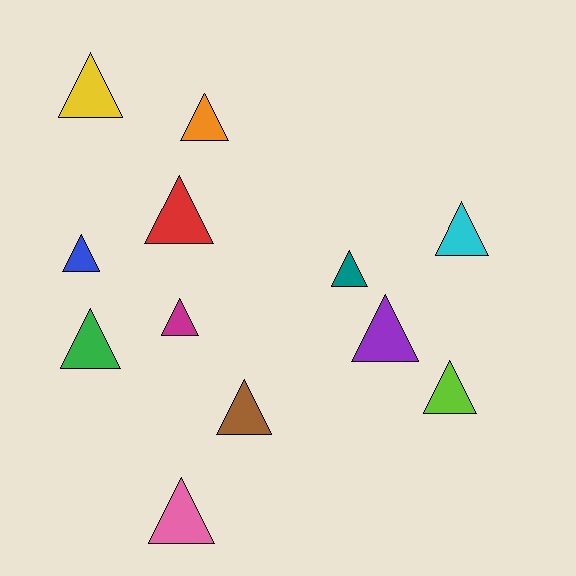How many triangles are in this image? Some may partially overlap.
There are 12 triangles.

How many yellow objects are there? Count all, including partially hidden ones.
There is 1 yellow object.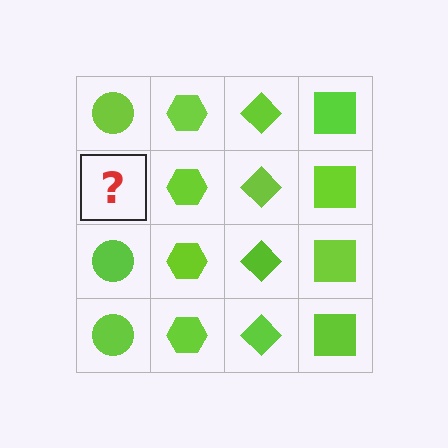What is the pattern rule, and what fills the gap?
The rule is that each column has a consistent shape. The gap should be filled with a lime circle.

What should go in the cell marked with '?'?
The missing cell should contain a lime circle.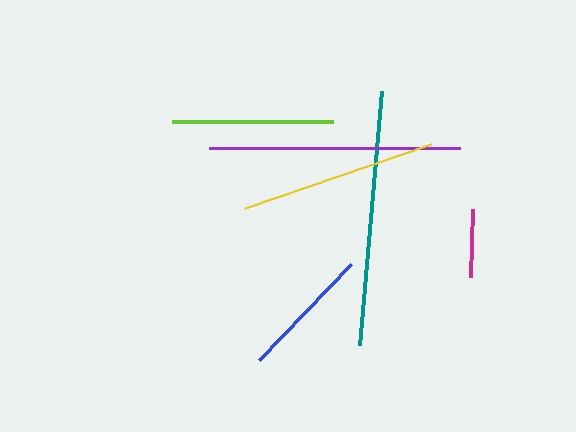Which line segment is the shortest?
The magenta line is the shortest at approximately 69 pixels.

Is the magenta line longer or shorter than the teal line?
The teal line is longer than the magenta line.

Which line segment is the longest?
The teal line is the longest at approximately 255 pixels.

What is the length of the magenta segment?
The magenta segment is approximately 69 pixels long.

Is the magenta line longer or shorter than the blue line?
The blue line is longer than the magenta line.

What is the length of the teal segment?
The teal segment is approximately 255 pixels long.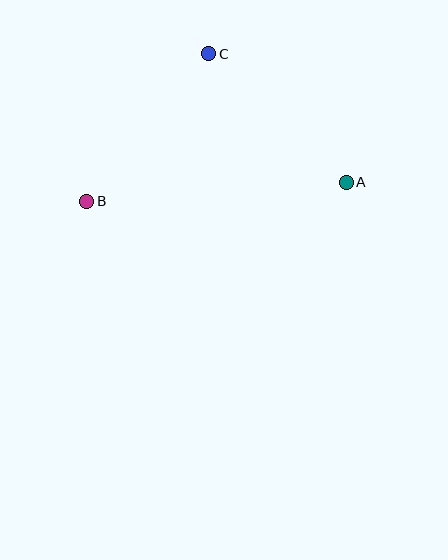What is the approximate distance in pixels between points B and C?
The distance between B and C is approximately 191 pixels.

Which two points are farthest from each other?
Points A and B are farthest from each other.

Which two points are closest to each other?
Points A and C are closest to each other.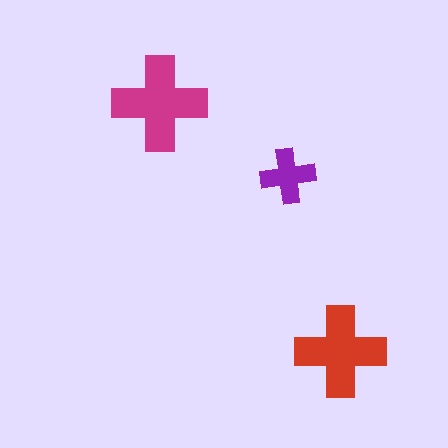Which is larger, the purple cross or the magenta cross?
The magenta one.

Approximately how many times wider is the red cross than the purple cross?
About 1.5 times wider.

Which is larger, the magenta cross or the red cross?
The magenta one.